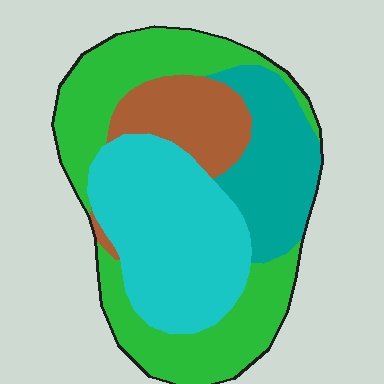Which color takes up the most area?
Green, at roughly 35%.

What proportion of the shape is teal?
Teal takes up less than a quarter of the shape.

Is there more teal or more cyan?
Cyan.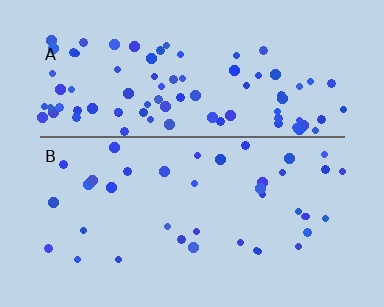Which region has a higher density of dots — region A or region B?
A (the top).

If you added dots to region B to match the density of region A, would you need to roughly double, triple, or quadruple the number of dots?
Approximately double.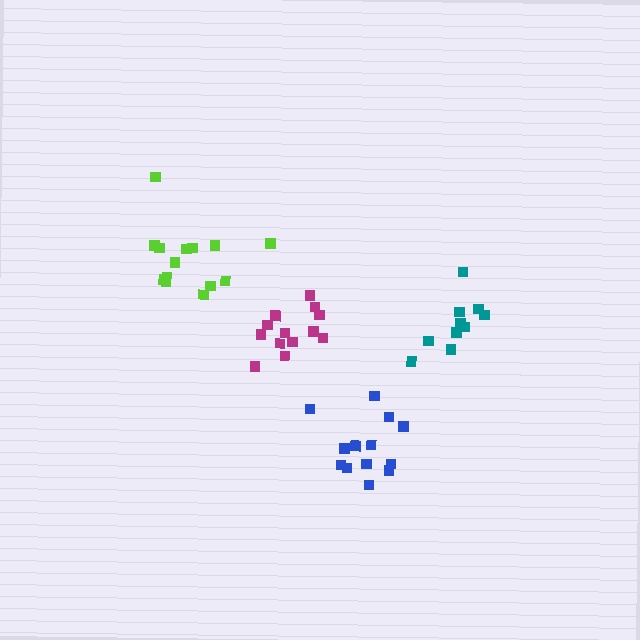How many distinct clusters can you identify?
There are 4 distinct clusters.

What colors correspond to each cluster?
The clusters are colored: magenta, lime, teal, blue.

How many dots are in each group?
Group 1: 13 dots, Group 2: 14 dots, Group 3: 10 dots, Group 4: 13 dots (50 total).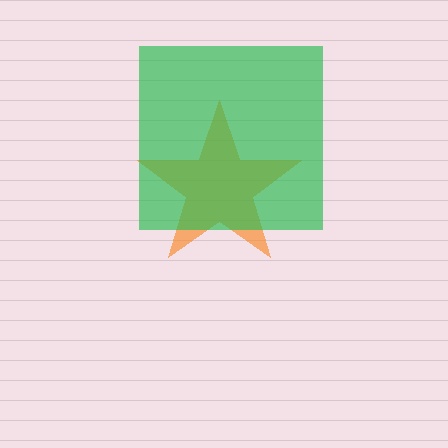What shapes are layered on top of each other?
The layered shapes are: an orange star, a green square.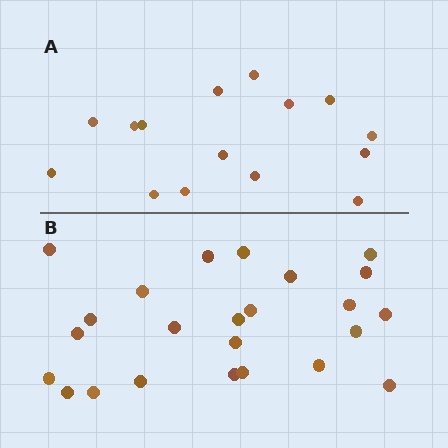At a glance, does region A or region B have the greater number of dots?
Region B (the bottom region) has more dots.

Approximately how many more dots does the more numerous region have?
Region B has roughly 8 or so more dots than region A.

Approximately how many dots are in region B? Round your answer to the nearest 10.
About 20 dots. (The exact count is 24, which rounds to 20.)